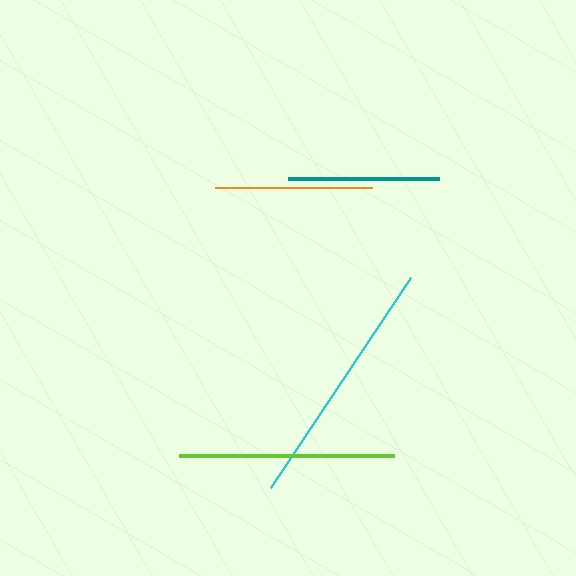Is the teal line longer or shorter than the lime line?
The lime line is longer than the teal line.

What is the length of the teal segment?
The teal segment is approximately 151 pixels long.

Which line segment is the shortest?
The teal line is the shortest at approximately 151 pixels.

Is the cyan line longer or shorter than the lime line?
The cyan line is longer than the lime line.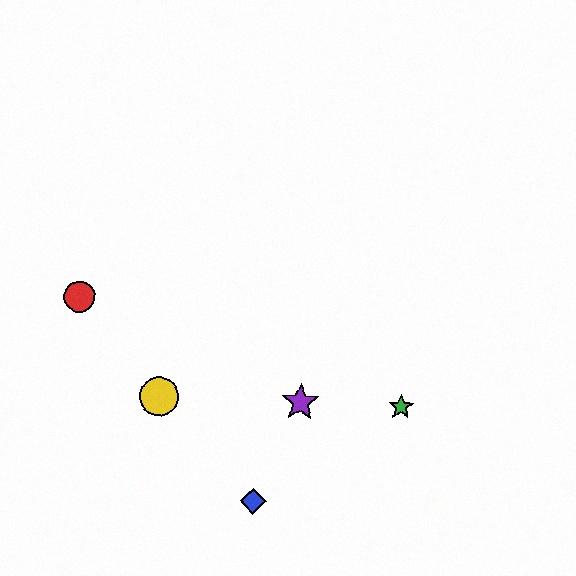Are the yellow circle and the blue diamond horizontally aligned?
No, the yellow circle is at y≈396 and the blue diamond is at y≈501.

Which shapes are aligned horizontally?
The green star, the yellow circle, the purple star are aligned horizontally.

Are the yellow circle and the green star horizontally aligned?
Yes, both are at y≈396.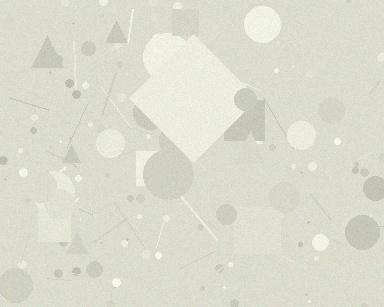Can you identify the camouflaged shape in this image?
The camouflaged shape is a diamond.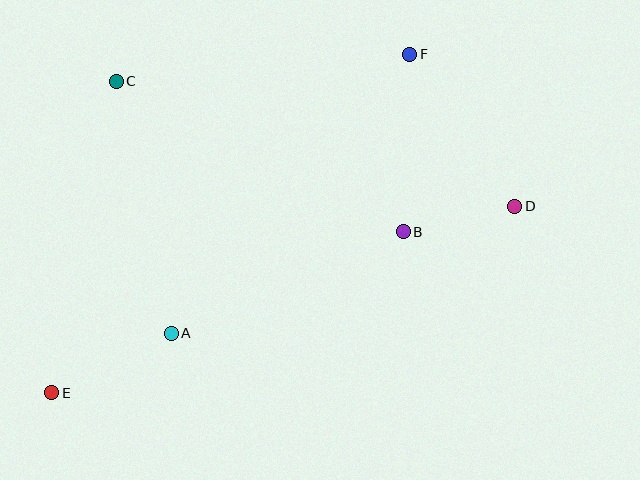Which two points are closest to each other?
Points B and D are closest to each other.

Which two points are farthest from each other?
Points D and E are farthest from each other.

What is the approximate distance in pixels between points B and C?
The distance between B and C is approximately 324 pixels.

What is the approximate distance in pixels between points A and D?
The distance between A and D is approximately 366 pixels.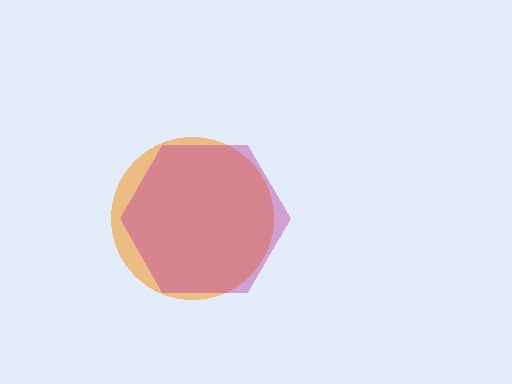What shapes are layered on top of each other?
The layered shapes are: an orange circle, a magenta hexagon.